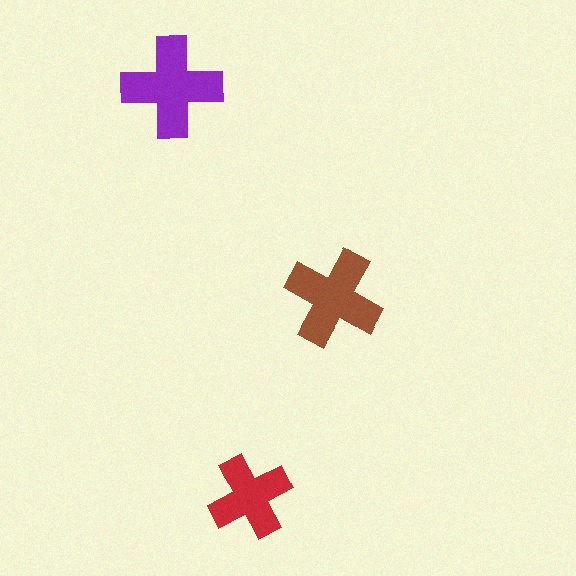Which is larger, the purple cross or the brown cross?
The purple one.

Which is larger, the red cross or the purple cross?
The purple one.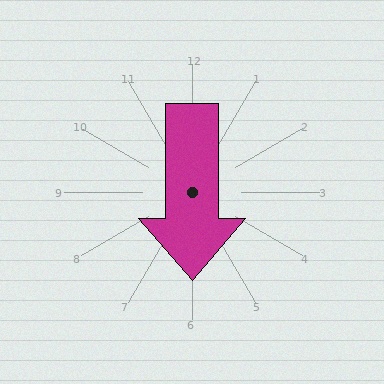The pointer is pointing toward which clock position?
Roughly 6 o'clock.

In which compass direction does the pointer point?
South.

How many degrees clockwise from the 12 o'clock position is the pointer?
Approximately 180 degrees.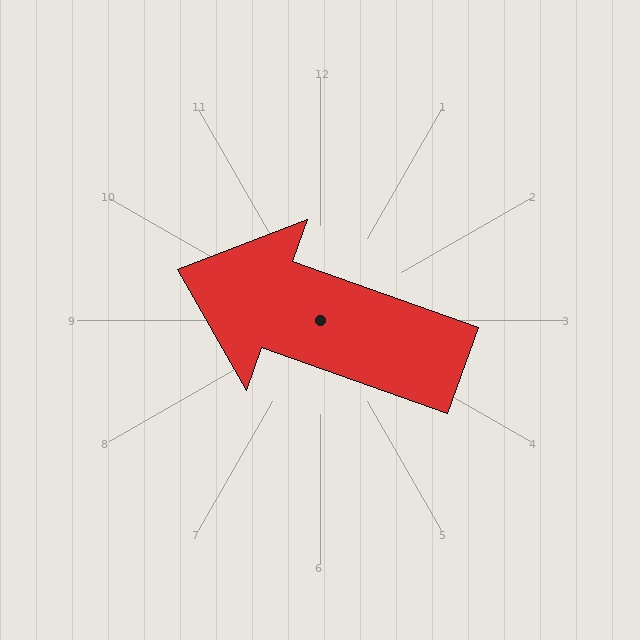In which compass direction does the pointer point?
West.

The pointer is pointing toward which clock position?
Roughly 10 o'clock.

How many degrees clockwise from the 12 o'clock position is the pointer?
Approximately 289 degrees.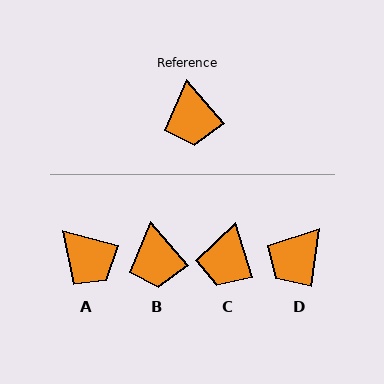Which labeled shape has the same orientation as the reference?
B.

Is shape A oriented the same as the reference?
No, it is off by about 34 degrees.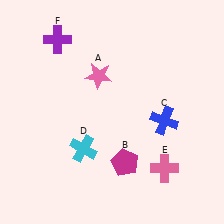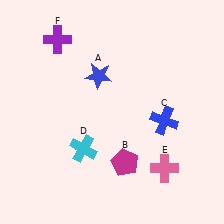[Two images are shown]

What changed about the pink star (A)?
In Image 1, A is pink. In Image 2, it changed to blue.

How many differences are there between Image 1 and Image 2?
There is 1 difference between the two images.